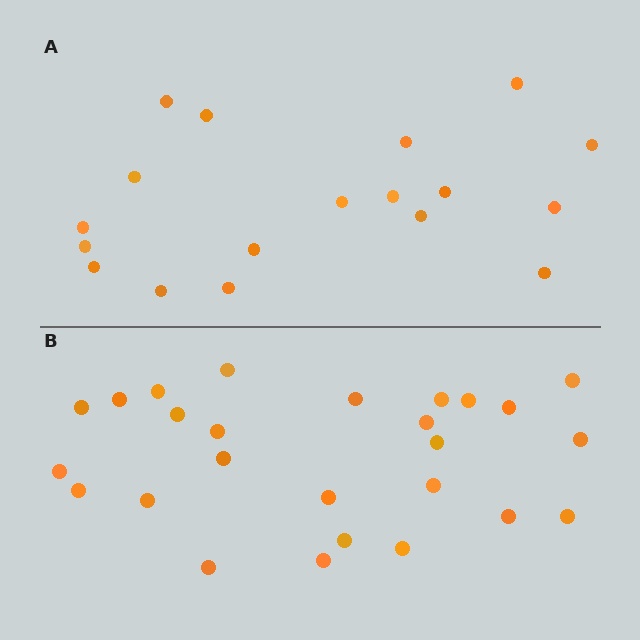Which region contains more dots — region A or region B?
Region B (the bottom region) has more dots.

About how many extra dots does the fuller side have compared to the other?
Region B has roughly 8 or so more dots than region A.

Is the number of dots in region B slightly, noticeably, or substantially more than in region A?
Region B has noticeably more, but not dramatically so. The ratio is roughly 1.4 to 1.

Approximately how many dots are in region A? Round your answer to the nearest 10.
About 20 dots. (The exact count is 18, which rounds to 20.)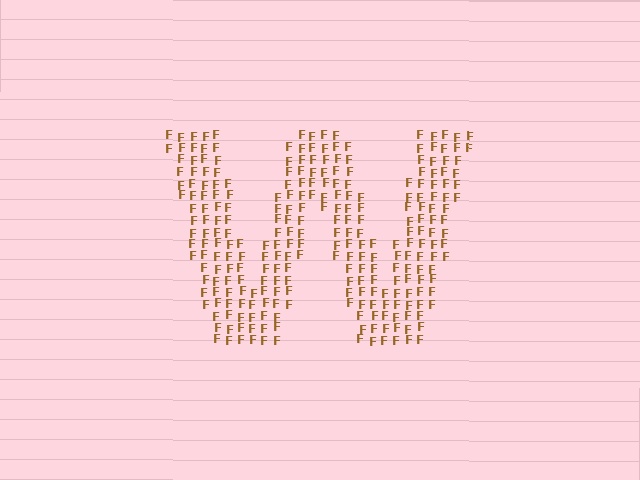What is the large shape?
The large shape is the letter W.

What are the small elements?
The small elements are letter F's.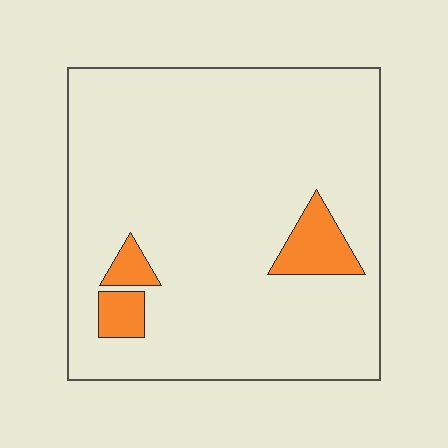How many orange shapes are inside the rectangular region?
3.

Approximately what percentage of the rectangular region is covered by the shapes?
Approximately 10%.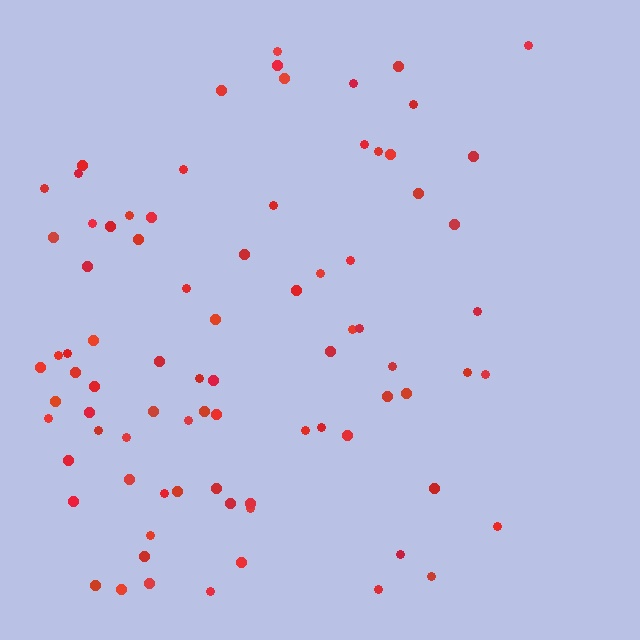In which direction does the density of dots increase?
From right to left, with the left side densest.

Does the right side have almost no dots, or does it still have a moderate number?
Still a moderate number, just noticeably fewer than the left.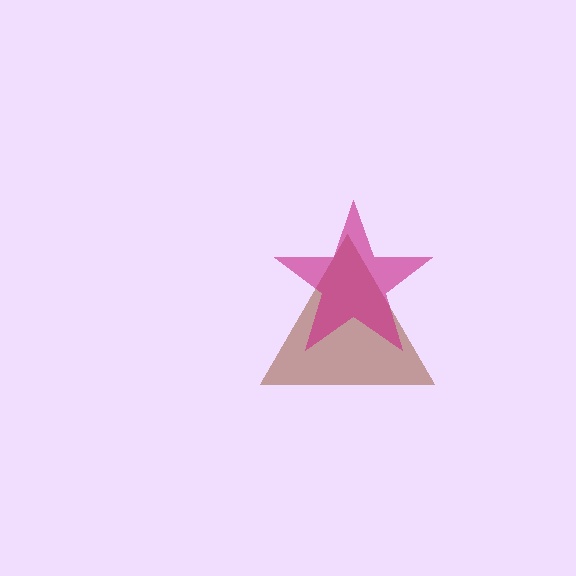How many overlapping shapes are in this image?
There are 2 overlapping shapes in the image.